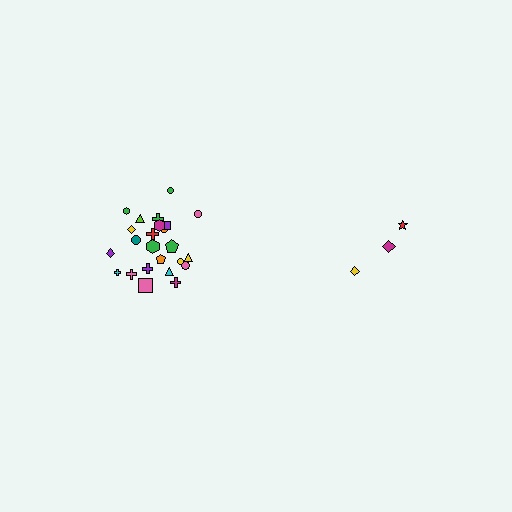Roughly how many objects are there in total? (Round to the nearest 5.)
Roughly 30 objects in total.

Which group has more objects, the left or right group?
The left group.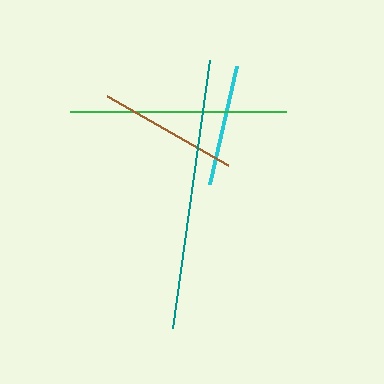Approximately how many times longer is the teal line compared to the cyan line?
The teal line is approximately 2.2 times the length of the cyan line.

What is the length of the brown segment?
The brown segment is approximately 140 pixels long.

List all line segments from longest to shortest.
From longest to shortest: teal, green, brown, cyan.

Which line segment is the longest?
The teal line is the longest at approximately 271 pixels.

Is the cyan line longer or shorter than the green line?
The green line is longer than the cyan line.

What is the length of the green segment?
The green segment is approximately 216 pixels long.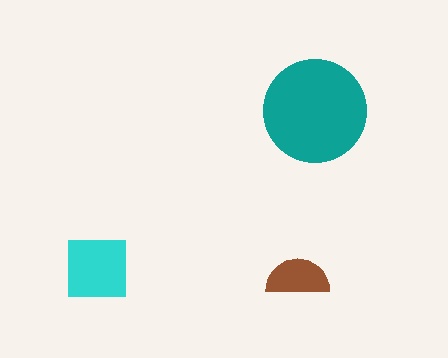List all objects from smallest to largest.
The brown semicircle, the cyan square, the teal circle.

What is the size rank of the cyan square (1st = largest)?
2nd.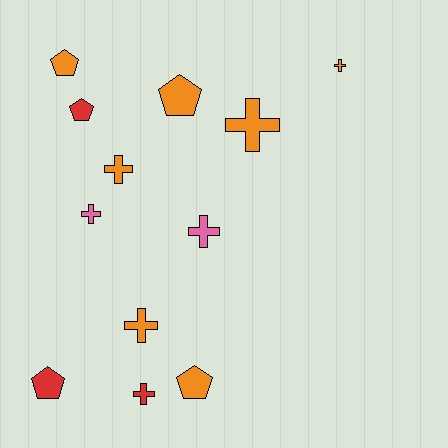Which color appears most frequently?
Orange, with 7 objects.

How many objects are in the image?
There are 12 objects.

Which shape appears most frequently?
Cross, with 7 objects.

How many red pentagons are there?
There are 2 red pentagons.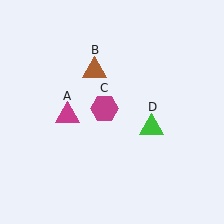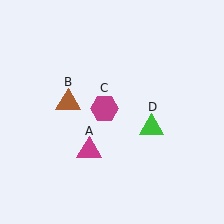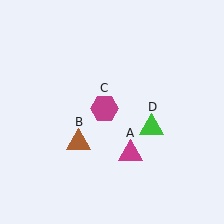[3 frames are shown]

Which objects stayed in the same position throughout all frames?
Magenta hexagon (object C) and green triangle (object D) remained stationary.